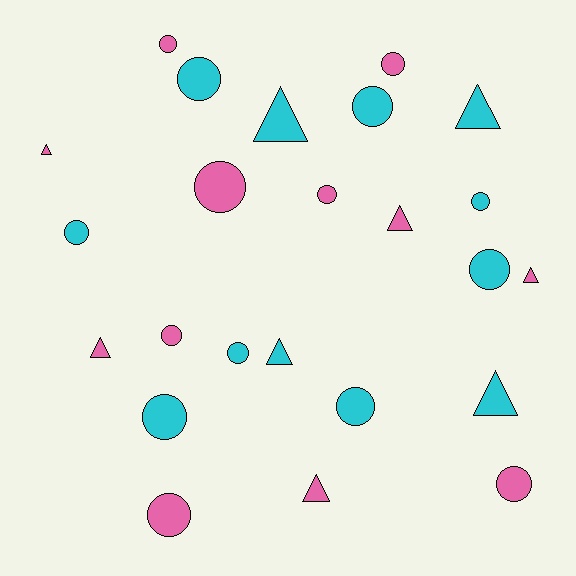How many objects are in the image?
There are 24 objects.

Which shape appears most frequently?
Circle, with 15 objects.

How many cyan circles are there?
There are 8 cyan circles.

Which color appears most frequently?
Pink, with 12 objects.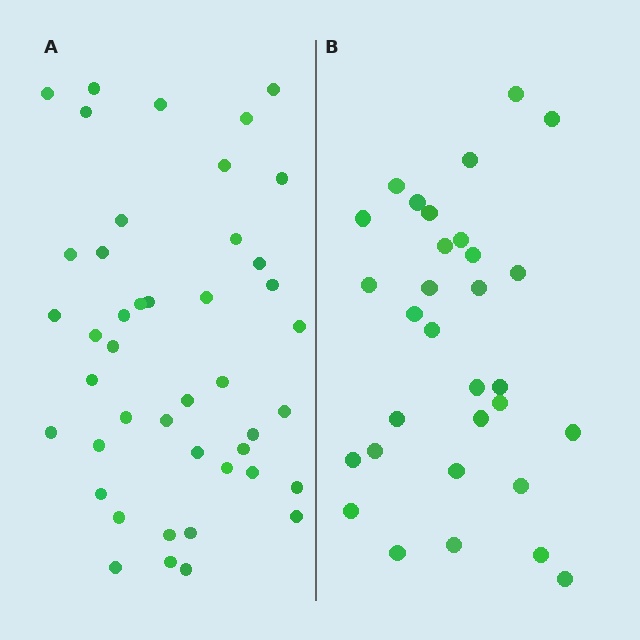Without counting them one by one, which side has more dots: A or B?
Region A (the left region) has more dots.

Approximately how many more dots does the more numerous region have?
Region A has approximately 15 more dots than region B.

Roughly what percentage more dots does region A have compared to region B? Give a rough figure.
About 40% more.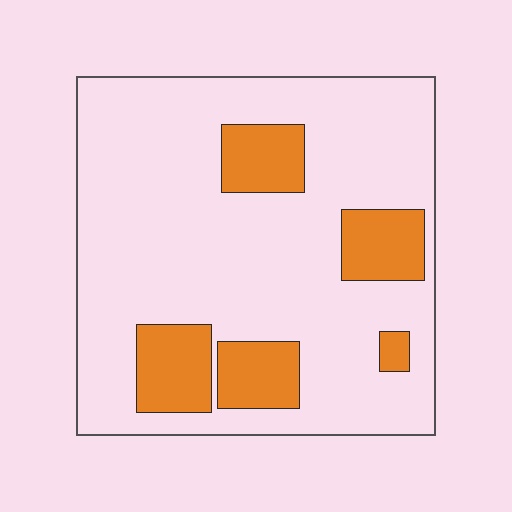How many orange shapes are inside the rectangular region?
5.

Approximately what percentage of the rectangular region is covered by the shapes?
Approximately 20%.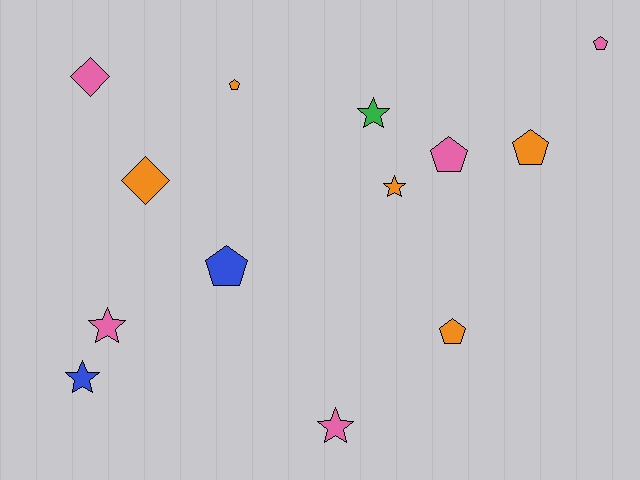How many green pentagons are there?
There are no green pentagons.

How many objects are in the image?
There are 13 objects.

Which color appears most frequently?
Orange, with 5 objects.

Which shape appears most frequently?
Pentagon, with 6 objects.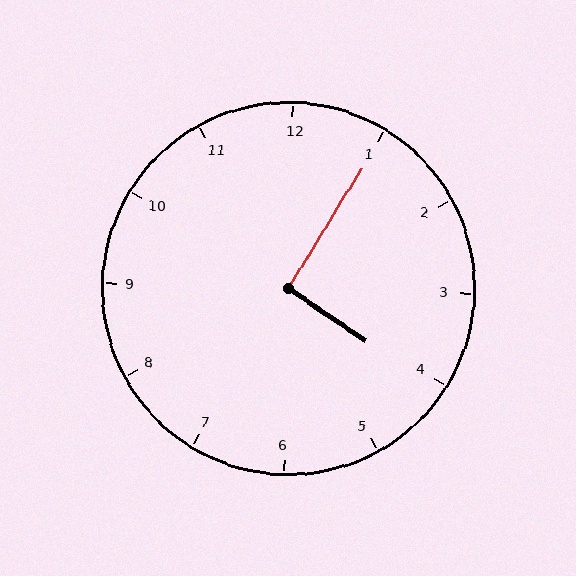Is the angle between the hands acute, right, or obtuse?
It is right.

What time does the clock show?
4:05.